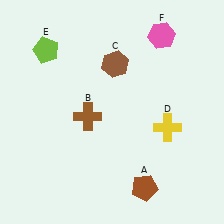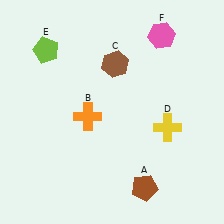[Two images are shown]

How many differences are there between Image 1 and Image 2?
There is 1 difference between the two images.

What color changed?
The cross (B) changed from brown in Image 1 to orange in Image 2.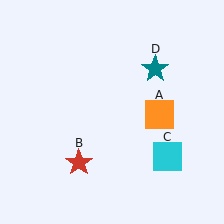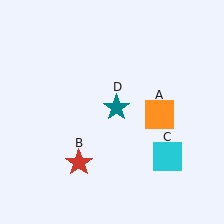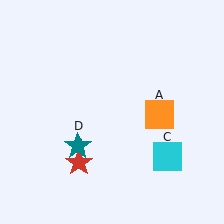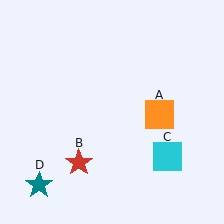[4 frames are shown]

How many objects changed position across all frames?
1 object changed position: teal star (object D).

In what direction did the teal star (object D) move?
The teal star (object D) moved down and to the left.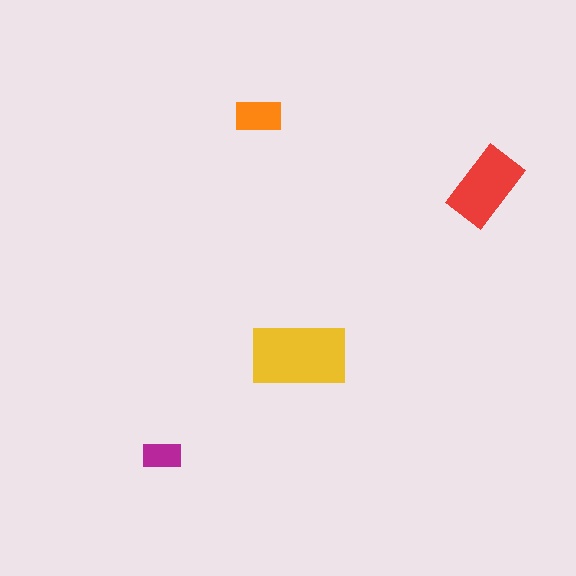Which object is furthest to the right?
The red rectangle is rightmost.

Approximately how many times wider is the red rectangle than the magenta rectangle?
About 2 times wider.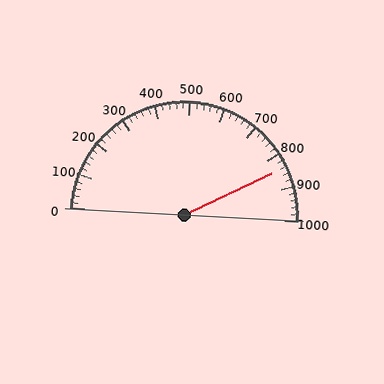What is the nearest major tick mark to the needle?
The nearest major tick mark is 800.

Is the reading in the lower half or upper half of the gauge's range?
The reading is in the upper half of the range (0 to 1000).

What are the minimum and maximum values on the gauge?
The gauge ranges from 0 to 1000.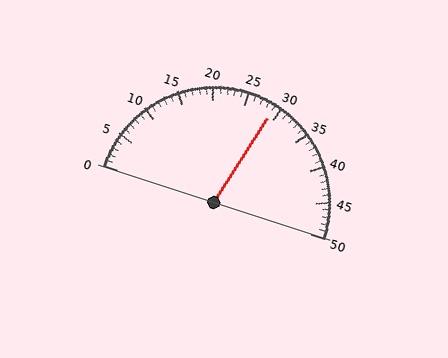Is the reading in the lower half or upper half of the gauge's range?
The reading is in the upper half of the range (0 to 50).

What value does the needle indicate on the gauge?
The needle indicates approximately 29.